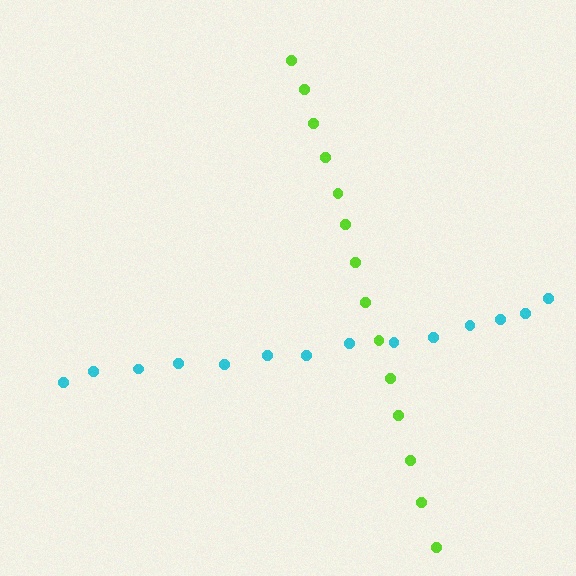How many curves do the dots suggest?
There are 2 distinct paths.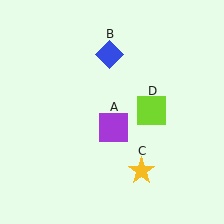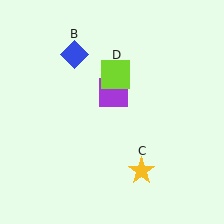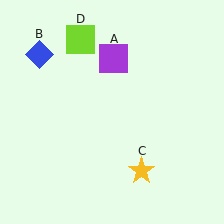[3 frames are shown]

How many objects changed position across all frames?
3 objects changed position: purple square (object A), blue diamond (object B), lime square (object D).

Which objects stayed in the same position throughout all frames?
Yellow star (object C) remained stationary.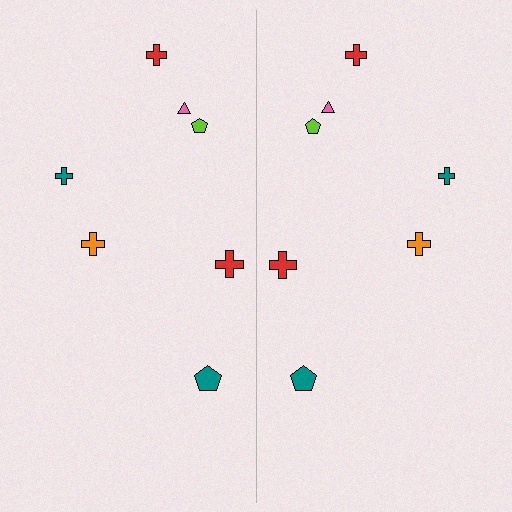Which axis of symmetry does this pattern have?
The pattern has a vertical axis of symmetry running through the center of the image.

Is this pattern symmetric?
Yes, this pattern has bilateral (reflection) symmetry.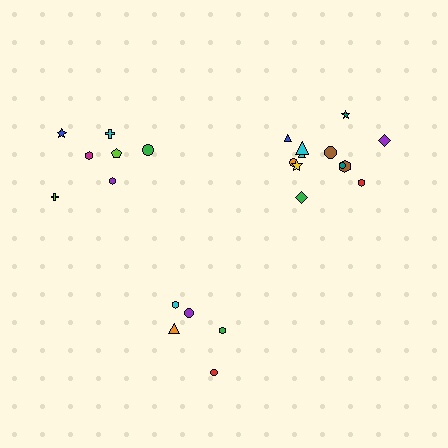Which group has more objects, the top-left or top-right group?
The top-right group.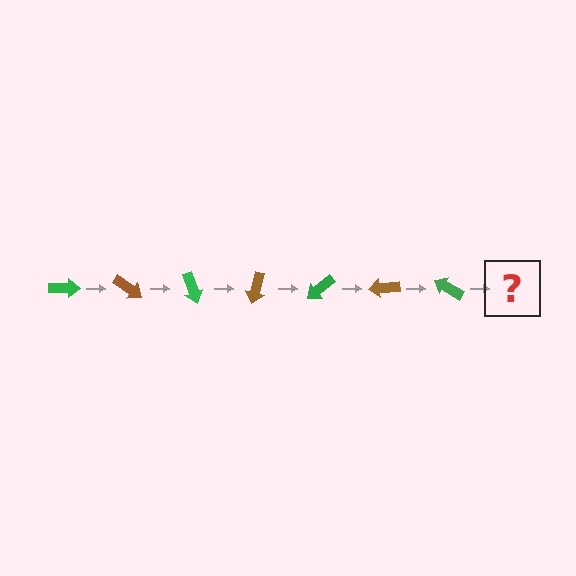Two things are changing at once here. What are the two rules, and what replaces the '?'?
The two rules are that it rotates 35 degrees each step and the color cycles through green and brown. The '?' should be a brown arrow, rotated 245 degrees from the start.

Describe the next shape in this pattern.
It should be a brown arrow, rotated 245 degrees from the start.